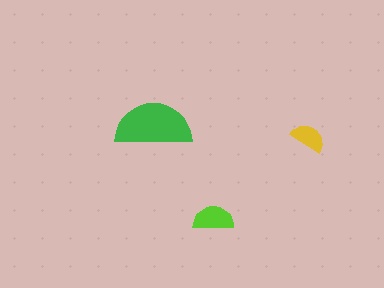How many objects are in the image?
There are 3 objects in the image.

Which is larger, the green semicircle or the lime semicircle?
The green one.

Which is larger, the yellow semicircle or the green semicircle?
The green one.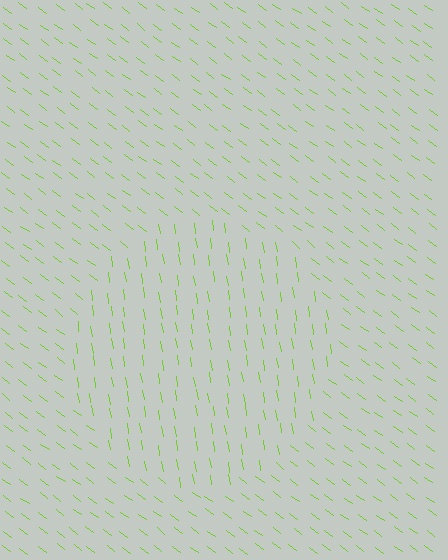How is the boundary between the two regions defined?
The boundary is defined purely by a change in line orientation (approximately 45 degrees difference). All lines are the same color and thickness.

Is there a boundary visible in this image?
Yes, there is a texture boundary formed by a change in line orientation.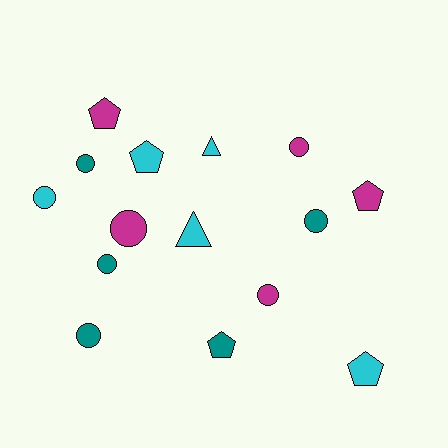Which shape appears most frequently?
Circle, with 8 objects.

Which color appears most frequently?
Cyan, with 5 objects.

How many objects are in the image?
There are 15 objects.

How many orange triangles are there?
There are no orange triangles.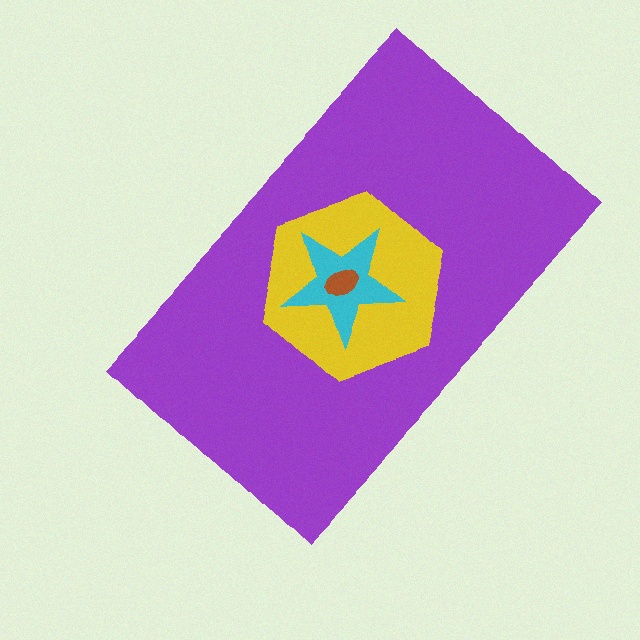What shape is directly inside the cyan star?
The brown ellipse.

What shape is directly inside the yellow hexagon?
The cyan star.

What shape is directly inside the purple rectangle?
The yellow hexagon.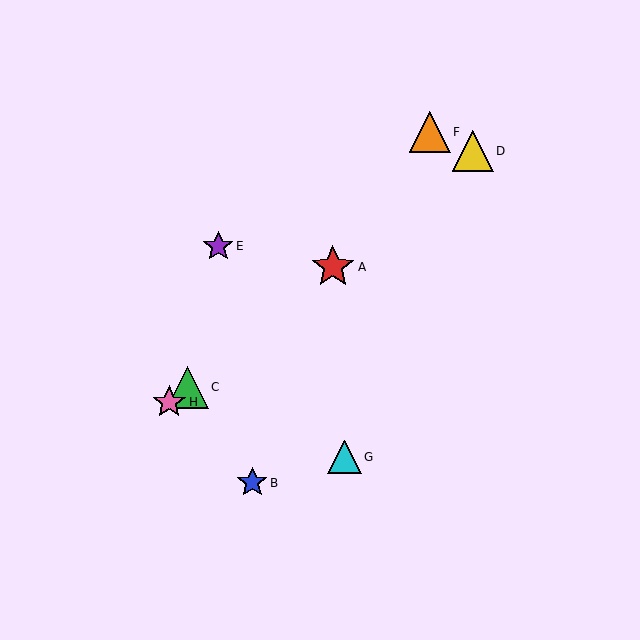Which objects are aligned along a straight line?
Objects A, C, D, H are aligned along a straight line.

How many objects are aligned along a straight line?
4 objects (A, C, D, H) are aligned along a straight line.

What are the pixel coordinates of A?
Object A is at (333, 267).